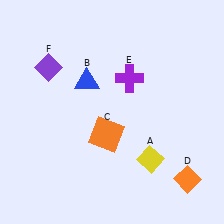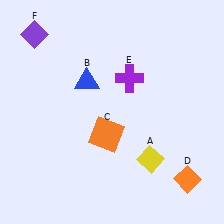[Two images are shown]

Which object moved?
The purple diamond (F) moved up.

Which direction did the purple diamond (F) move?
The purple diamond (F) moved up.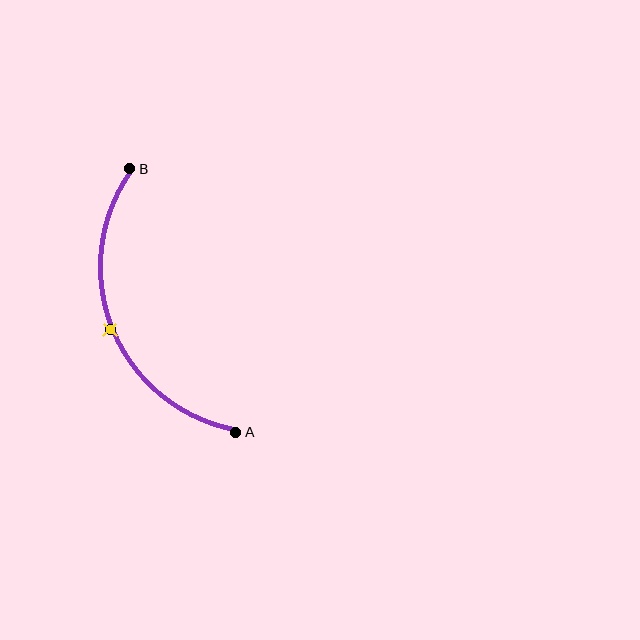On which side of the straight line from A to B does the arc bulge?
The arc bulges to the left of the straight line connecting A and B.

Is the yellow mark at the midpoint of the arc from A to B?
Yes. The yellow mark lies on the arc at equal arc-length from both A and B — it is the arc midpoint.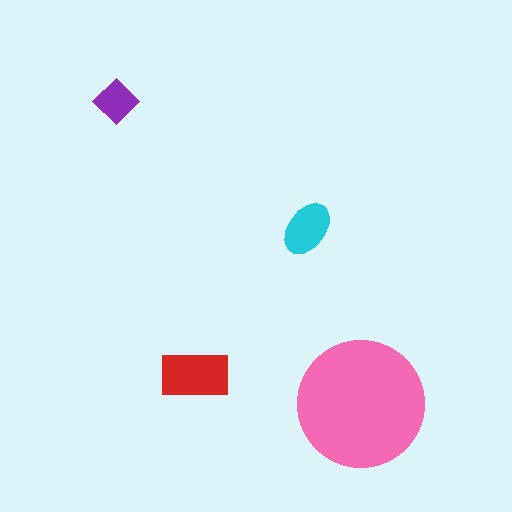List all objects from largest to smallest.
The pink circle, the red rectangle, the cyan ellipse, the purple diamond.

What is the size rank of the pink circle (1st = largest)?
1st.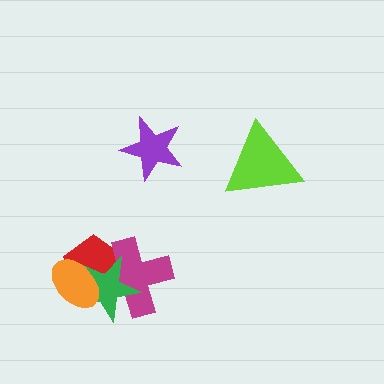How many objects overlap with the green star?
3 objects overlap with the green star.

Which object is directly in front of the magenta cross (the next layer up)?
The green star is directly in front of the magenta cross.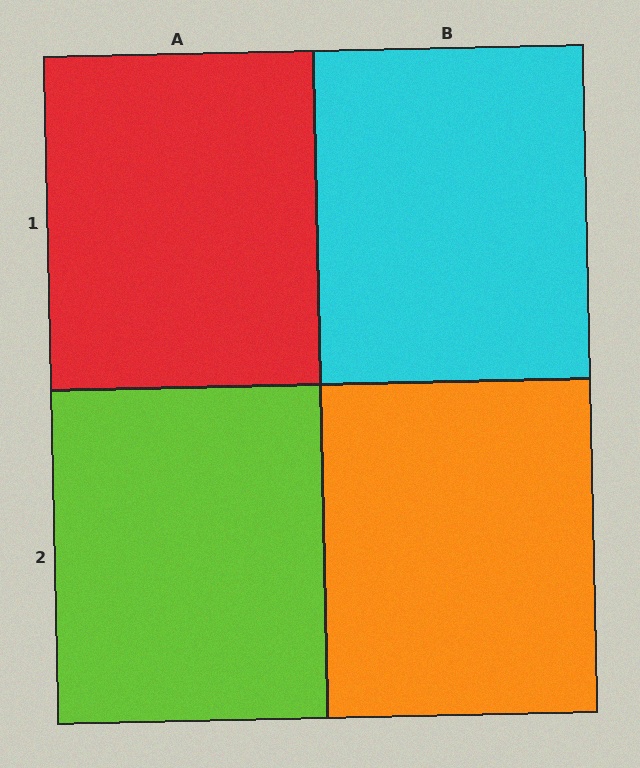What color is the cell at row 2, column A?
Lime.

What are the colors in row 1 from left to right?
Red, cyan.